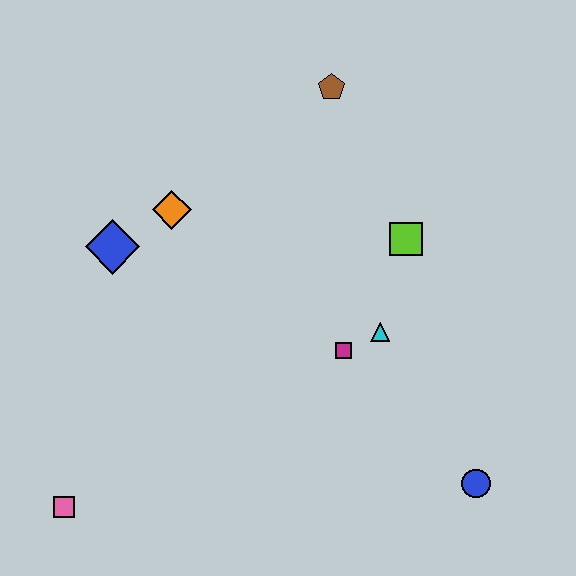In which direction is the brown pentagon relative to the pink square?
The brown pentagon is above the pink square.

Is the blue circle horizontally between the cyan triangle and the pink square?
No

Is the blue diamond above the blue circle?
Yes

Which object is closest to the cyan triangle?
The magenta square is closest to the cyan triangle.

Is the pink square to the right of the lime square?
No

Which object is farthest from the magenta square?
The pink square is farthest from the magenta square.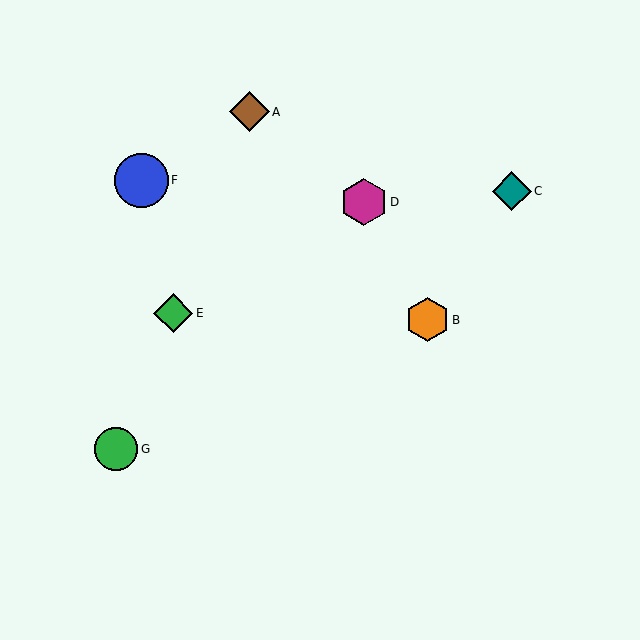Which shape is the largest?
The blue circle (labeled F) is the largest.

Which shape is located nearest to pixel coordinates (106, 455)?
The green circle (labeled G) at (116, 449) is nearest to that location.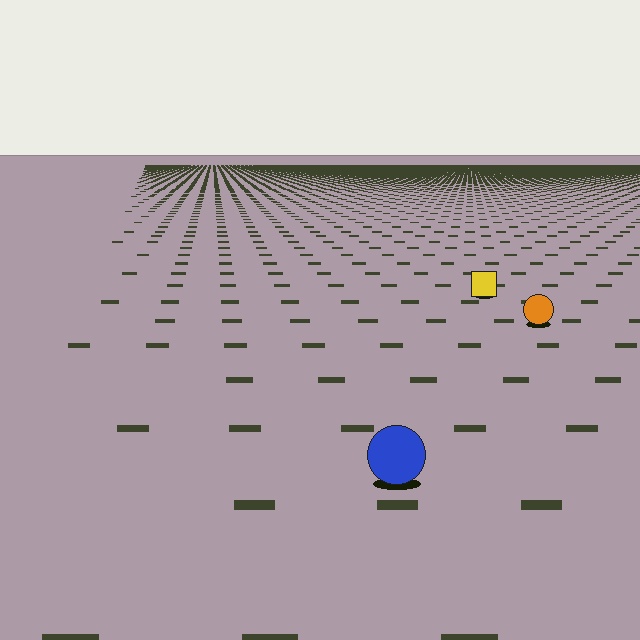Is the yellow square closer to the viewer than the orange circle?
No. The orange circle is closer — you can tell from the texture gradient: the ground texture is coarser near it.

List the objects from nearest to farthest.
From nearest to farthest: the blue circle, the orange circle, the yellow square.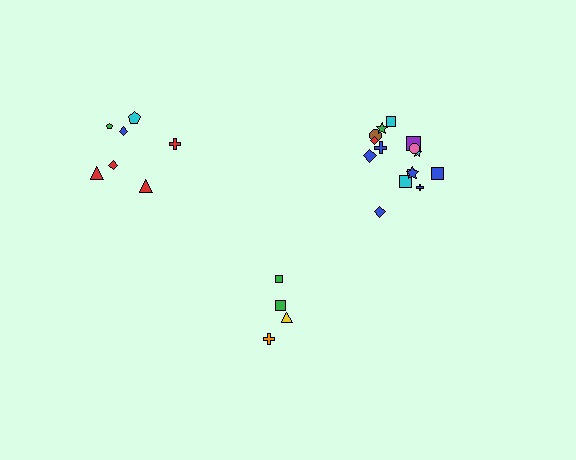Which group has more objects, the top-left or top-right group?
The top-right group.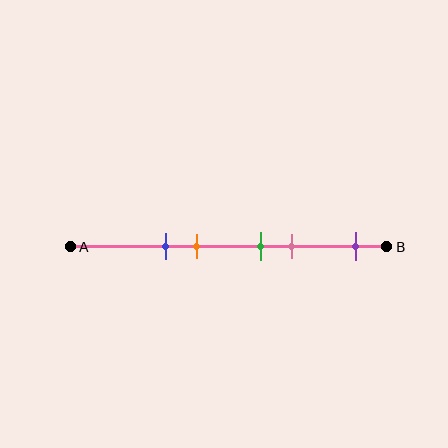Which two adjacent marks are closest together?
The green and pink marks are the closest adjacent pair.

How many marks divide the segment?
There are 5 marks dividing the segment.